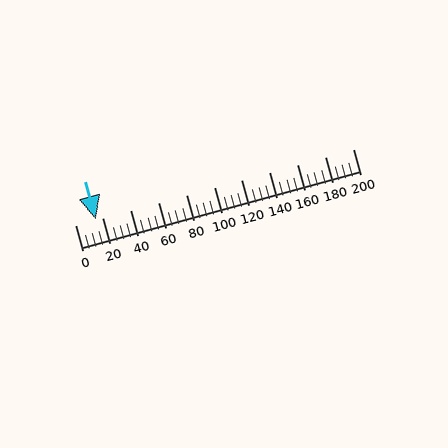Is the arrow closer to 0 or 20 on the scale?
The arrow is closer to 20.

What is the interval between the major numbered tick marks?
The major tick marks are spaced 20 units apart.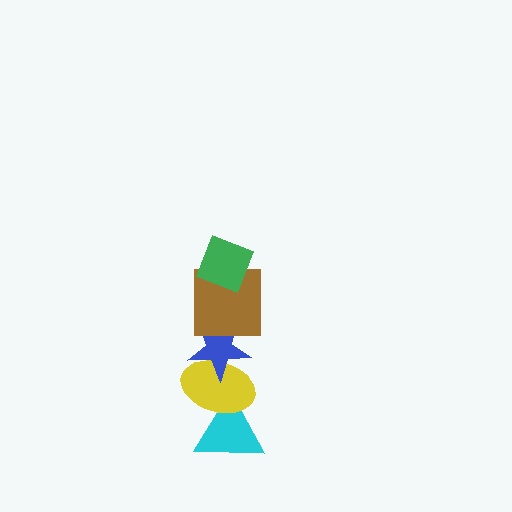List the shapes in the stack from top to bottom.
From top to bottom: the green diamond, the brown square, the blue star, the yellow ellipse, the cyan triangle.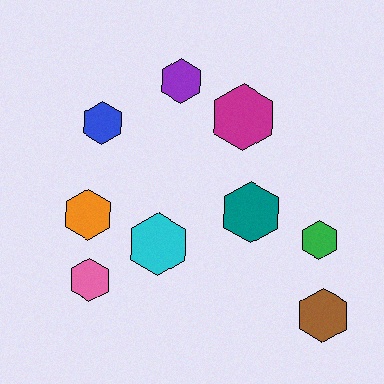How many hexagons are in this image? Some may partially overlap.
There are 9 hexagons.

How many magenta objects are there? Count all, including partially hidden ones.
There is 1 magenta object.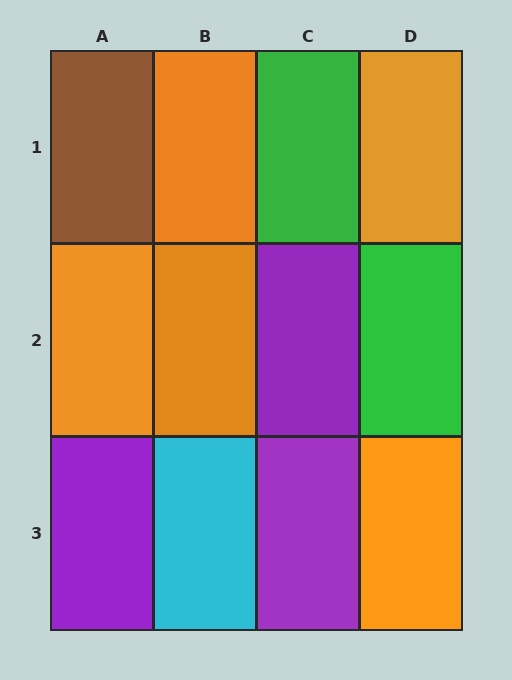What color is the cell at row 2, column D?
Green.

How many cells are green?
2 cells are green.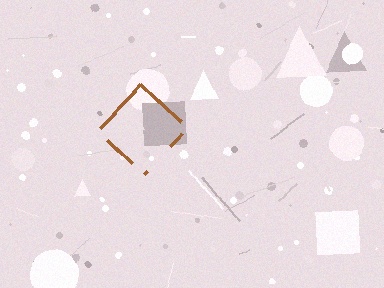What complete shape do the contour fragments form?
The contour fragments form a diamond.